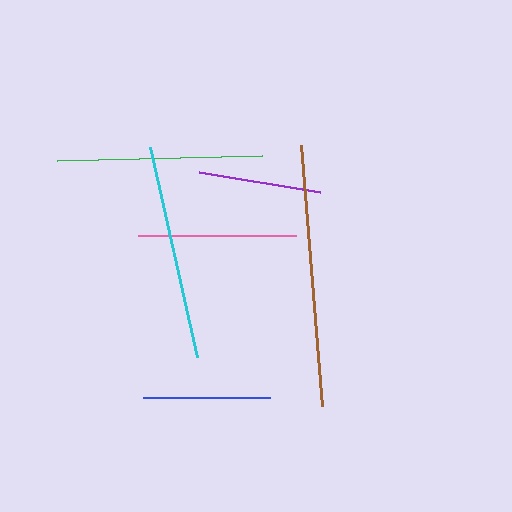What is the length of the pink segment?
The pink segment is approximately 158 pixels long.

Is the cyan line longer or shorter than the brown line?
The brown line is longer than the cyan line.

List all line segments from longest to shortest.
From longest to shortest: brown, cyan, green, pink, blue, purple.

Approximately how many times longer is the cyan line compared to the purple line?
The cyan line is approximately 1.8 times the length of the purple line.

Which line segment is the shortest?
The purple line is the shortest at approximately 122 pixels.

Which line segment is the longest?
The brown line is the longest at approximately 262 pixels.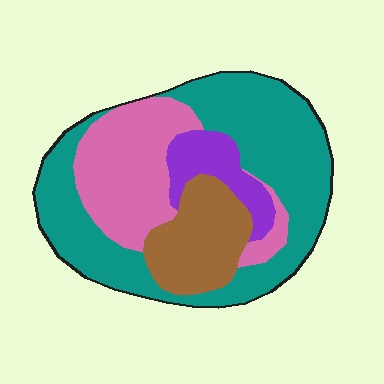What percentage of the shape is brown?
Brown covers 17% of the shape.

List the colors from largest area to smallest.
From largest to smallest: teal, pink, brown, purple.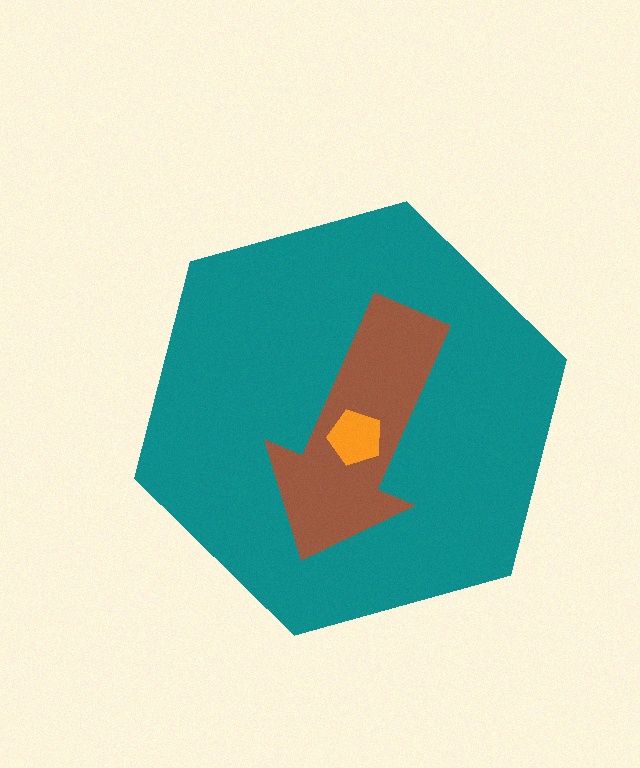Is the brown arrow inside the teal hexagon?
Yes.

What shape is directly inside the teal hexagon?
The brown arrow.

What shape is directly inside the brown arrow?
The orange pentagon.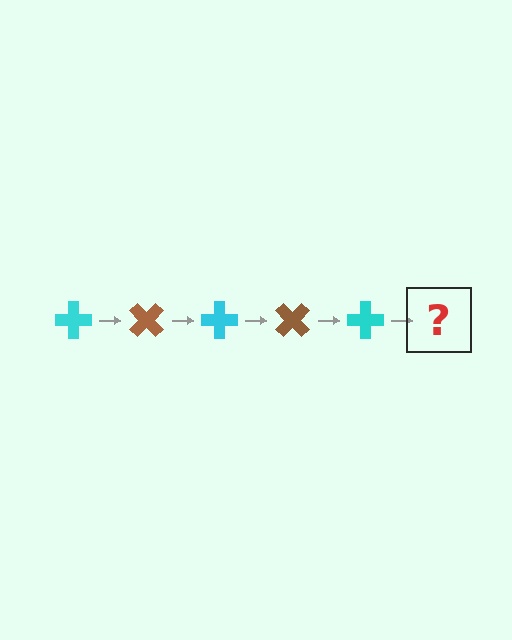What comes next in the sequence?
The next element should be a brown cross, rotated 225 degrees from the start.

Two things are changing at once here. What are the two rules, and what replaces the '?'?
The two rules are that it rotates 45 degrees each step and the color cycles through cyan and brown. The '?' should be a brown cross, rotated 225 degrees from the start.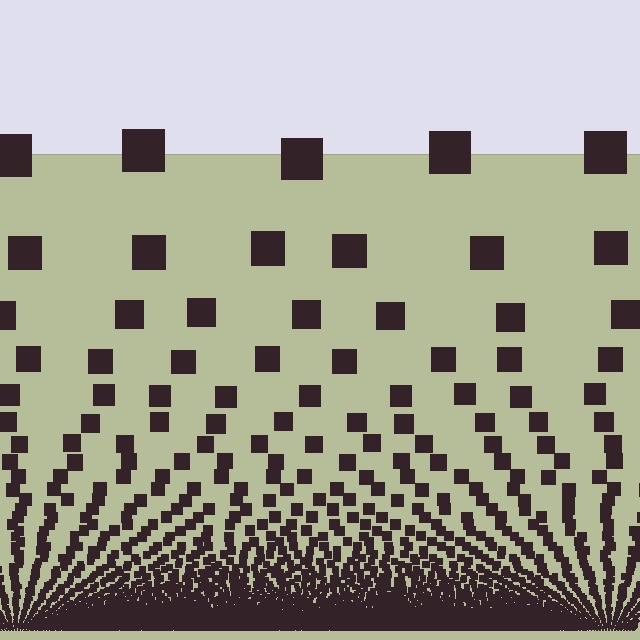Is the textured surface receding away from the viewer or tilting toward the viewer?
The surface appears to tilt toward the viewer. Texture elements get larger and sparser toward the top.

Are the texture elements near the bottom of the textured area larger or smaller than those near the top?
Smaller. The gradient is inverted — elements near the bottom are smaller and denser.